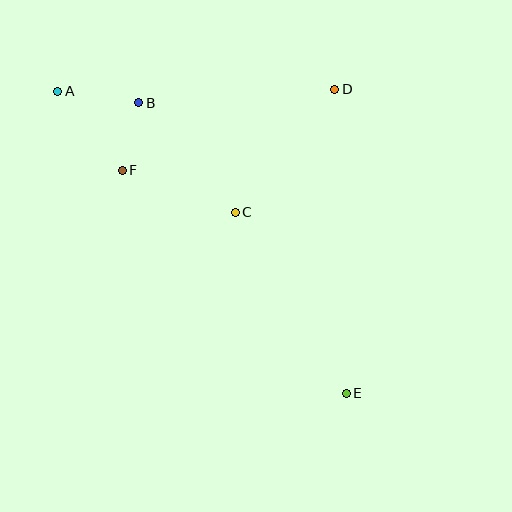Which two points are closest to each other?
Points B and F are closest to each other.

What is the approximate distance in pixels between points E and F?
The distance between E and F is approximately 316 pixels.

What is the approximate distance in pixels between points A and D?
The distance between A and D is approximately 277 pixels.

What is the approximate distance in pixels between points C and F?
The distance between C and F is approximately 120 pixels.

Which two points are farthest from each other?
Points A and E are farthest from each other.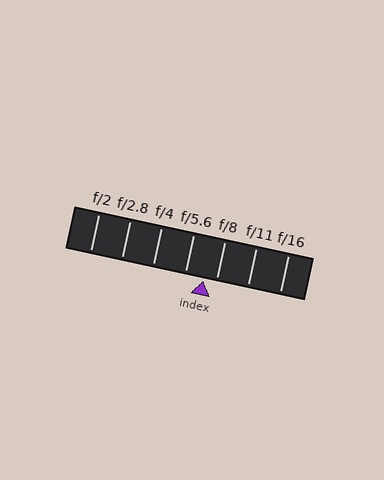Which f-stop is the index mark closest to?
The index mark is closest to f/8.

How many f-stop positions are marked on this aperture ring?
There are 7 f-stop positions marked.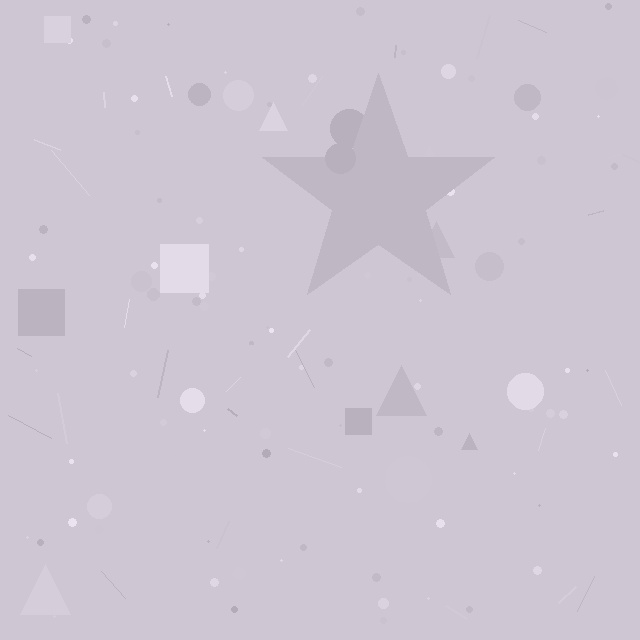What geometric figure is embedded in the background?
A star is embedded in the background.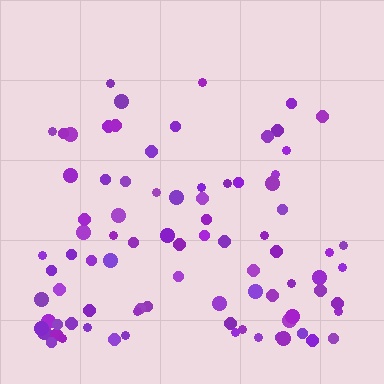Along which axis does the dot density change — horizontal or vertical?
Vertical.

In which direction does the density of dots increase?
From top to bottom, with the bottom side densest.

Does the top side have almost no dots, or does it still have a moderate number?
Still a moderate number, just noticeably fewer than the bottom.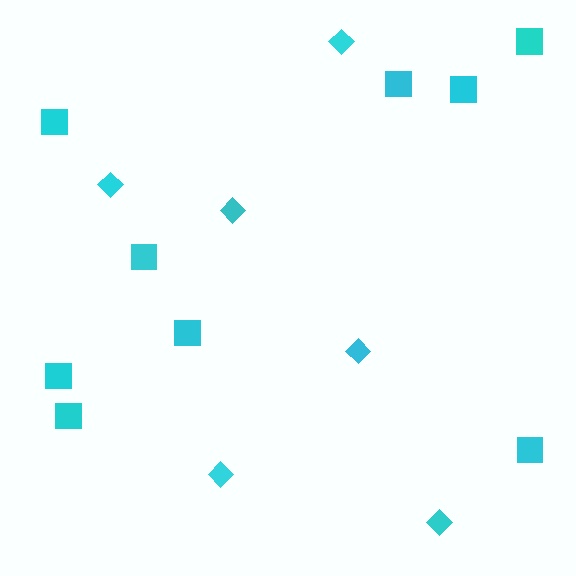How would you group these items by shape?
There are 2 groups: one group of squares (9) and one group of diamonds (6).